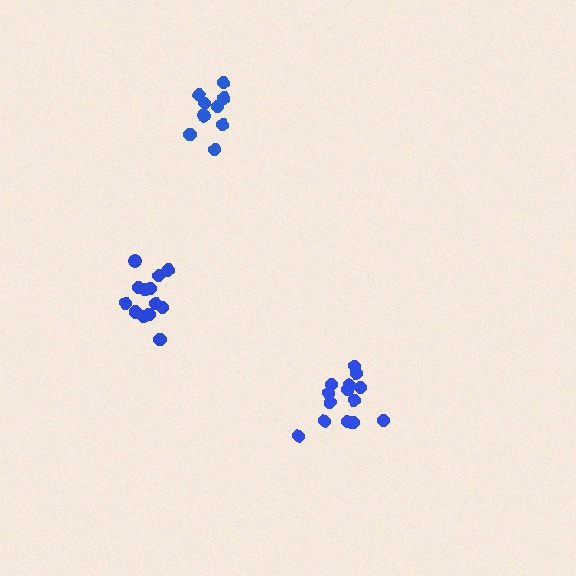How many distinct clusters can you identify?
There are 3 distinct clusters.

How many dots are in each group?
Group 1: 14 dots, Group 2: 9 dots, Group 3: 13 dots (36 total).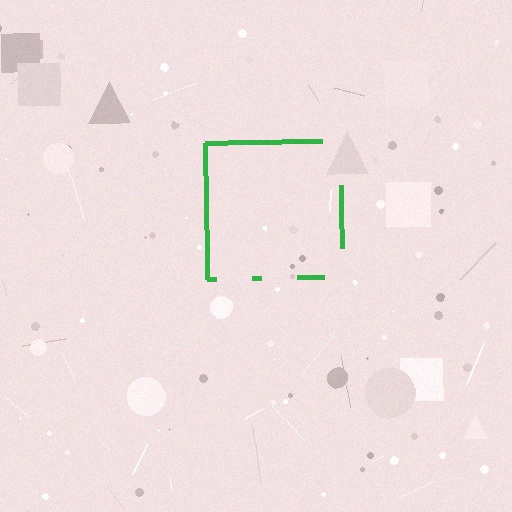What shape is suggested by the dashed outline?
The dashed outline suggests a square.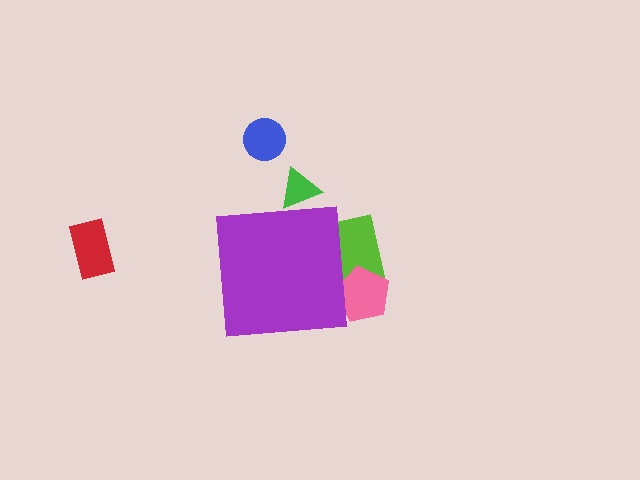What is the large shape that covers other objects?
A purple square.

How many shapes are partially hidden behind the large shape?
3 shapes are partially hidden.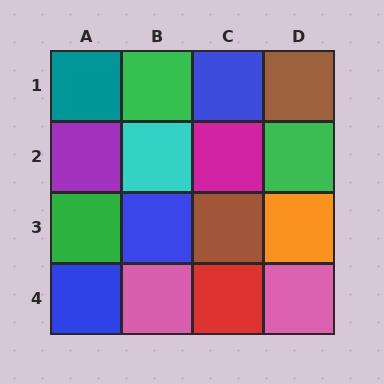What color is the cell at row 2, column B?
Cyan.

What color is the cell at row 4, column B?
Pink.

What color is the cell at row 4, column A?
Blue.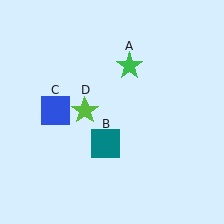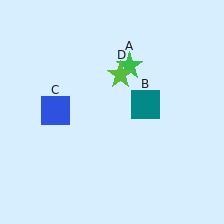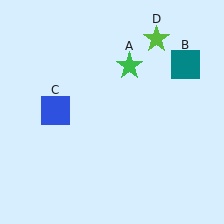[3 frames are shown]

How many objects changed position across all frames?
2 objects changed position: teal square (object B), lime star (object D).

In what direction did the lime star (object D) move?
The lime star (object D) moved up and to the right.